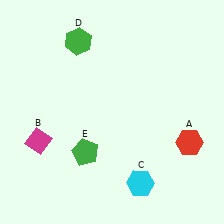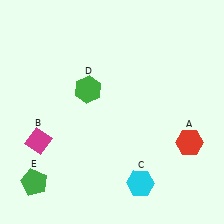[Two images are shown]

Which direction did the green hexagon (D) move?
The green hexagon (D) moved down.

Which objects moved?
The objects that moved are: the green hexagon (D), the green pentagon (E).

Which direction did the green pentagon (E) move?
The green pentagon (E) moved left.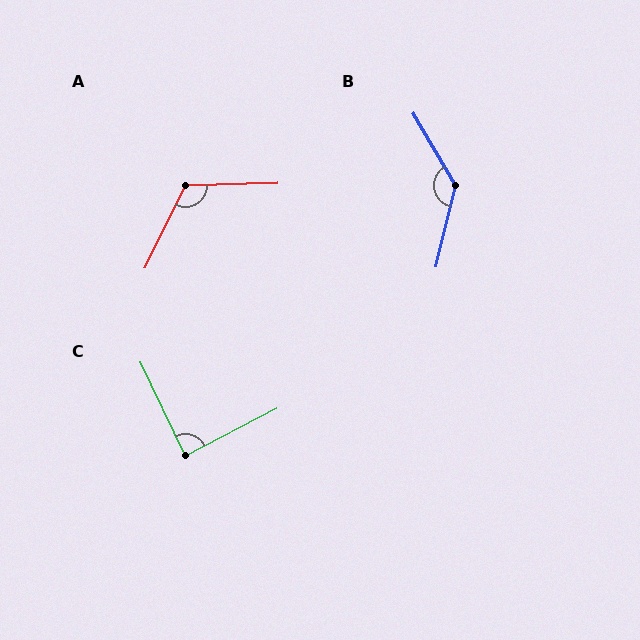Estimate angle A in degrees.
Approximately 118 degrees.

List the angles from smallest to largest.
C (88°), A (118°), B (136°).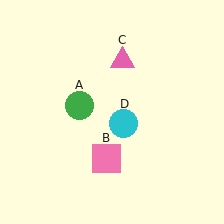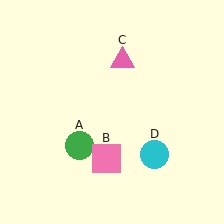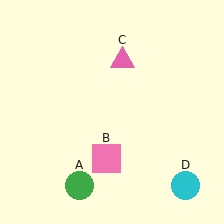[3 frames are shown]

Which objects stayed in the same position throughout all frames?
Pink square (object B) and pink triangle (object C) remained stationary.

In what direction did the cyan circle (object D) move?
The cyan circle (object D) moved down and to the right.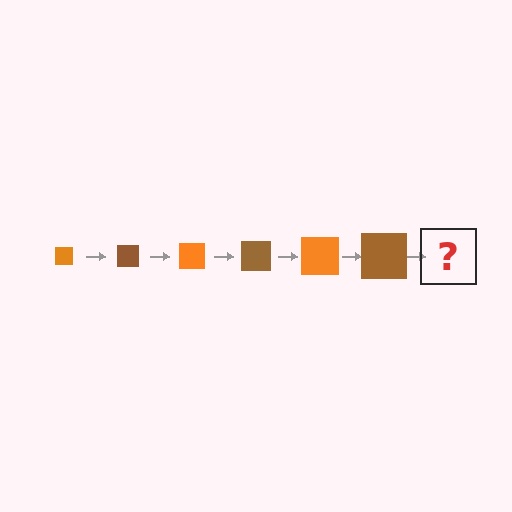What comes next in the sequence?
The next element should be an orange square, larger than the previous one.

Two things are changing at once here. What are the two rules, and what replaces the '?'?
The two rules are that the square grows larger each step and the color cycles through orange and brown. The '?' should be an orange square, larger than the previous one.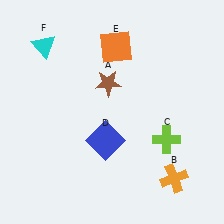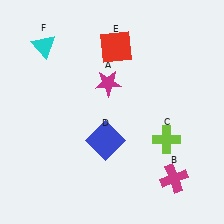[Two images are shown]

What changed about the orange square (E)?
In Image 1, E is orange. In Image 2, it changed to red.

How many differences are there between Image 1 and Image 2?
There are 3 differences between the two images.